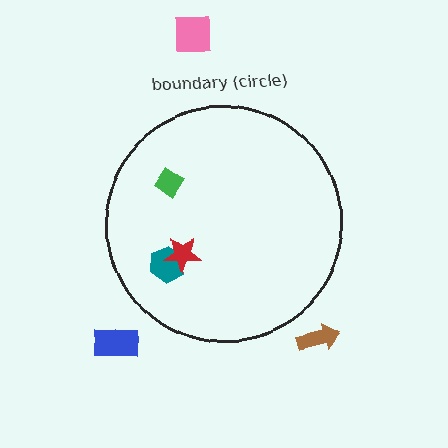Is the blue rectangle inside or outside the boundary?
Outside.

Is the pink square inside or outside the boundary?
Outside.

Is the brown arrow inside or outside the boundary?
Outside.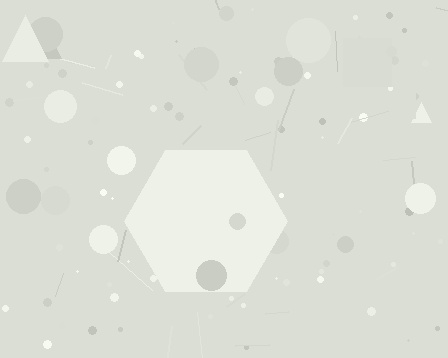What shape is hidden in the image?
A hexagon is hidden in the image.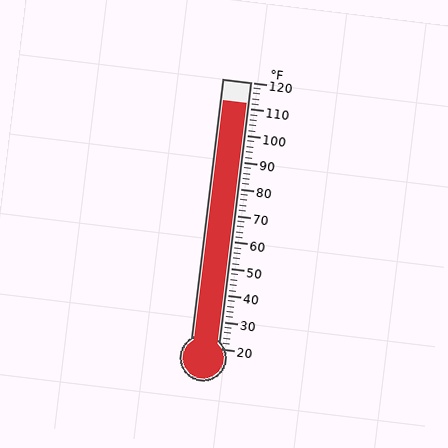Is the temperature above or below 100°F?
The temperature is above 100°F.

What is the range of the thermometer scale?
The thermometer scale ranges from 20°F to 120°F.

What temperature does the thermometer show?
The thermometer shows approximately 112°F.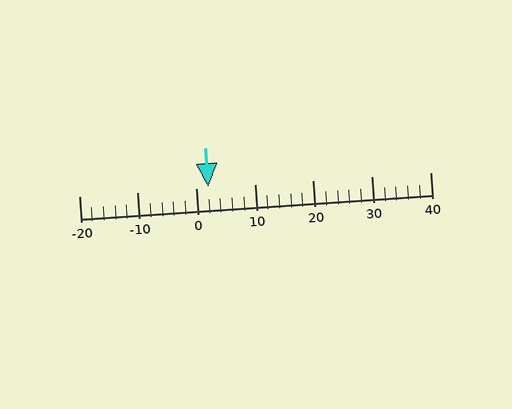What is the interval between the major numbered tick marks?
The major tick marks are spaced 10 units apart.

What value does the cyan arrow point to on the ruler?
The cyan arrow points to approximately 2.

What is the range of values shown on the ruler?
The ruler shows values from -20 to 40.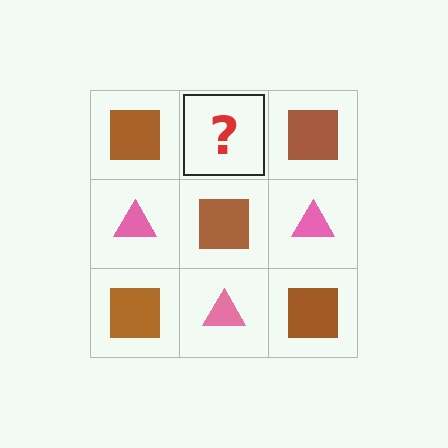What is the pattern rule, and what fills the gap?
The rule is that it alternates brown square and pink triangle in a checkerboard pattern. The gap should be filled with a pink triangle.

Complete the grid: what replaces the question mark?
The question mark should be replaced with a pink triangle.